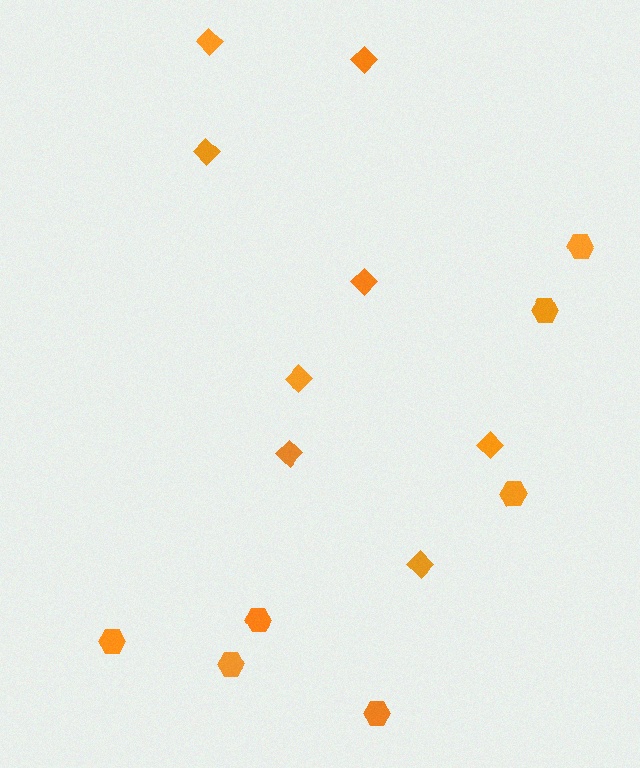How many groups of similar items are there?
There are 2 groups: one group of diamonds (8) and one group of hexagons (7).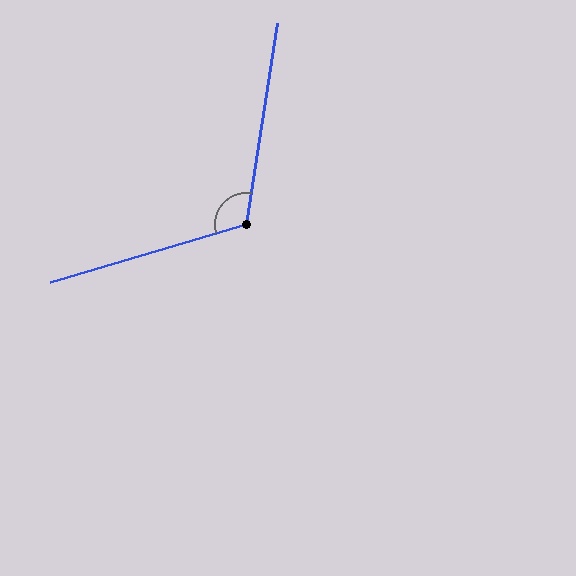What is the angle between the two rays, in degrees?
Approximately 115 degrees.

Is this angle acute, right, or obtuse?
It is obtuse.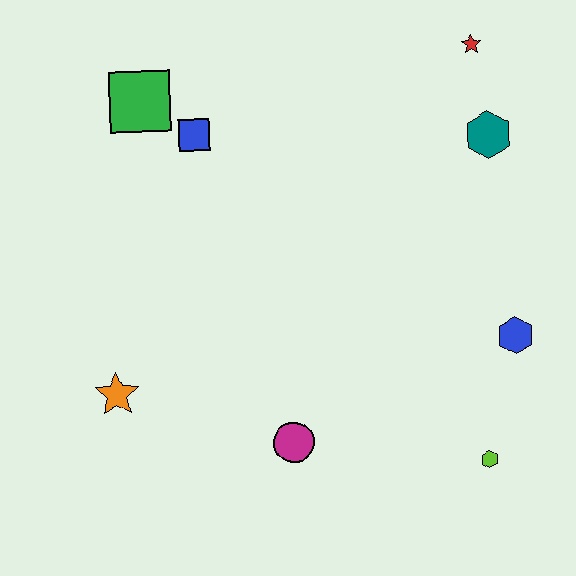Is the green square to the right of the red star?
No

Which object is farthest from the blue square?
The lime hexagon is farthest from the blue square.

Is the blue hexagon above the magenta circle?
Yes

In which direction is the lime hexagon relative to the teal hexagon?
The lime hexagon is below the teal hexagon.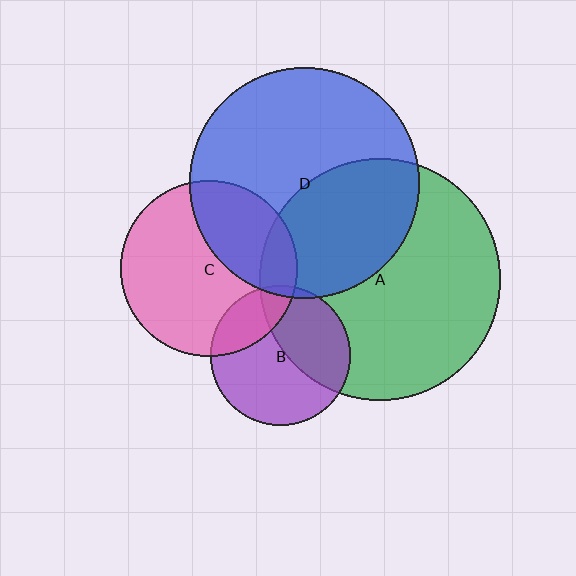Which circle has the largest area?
Circle A (green).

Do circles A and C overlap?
Yes.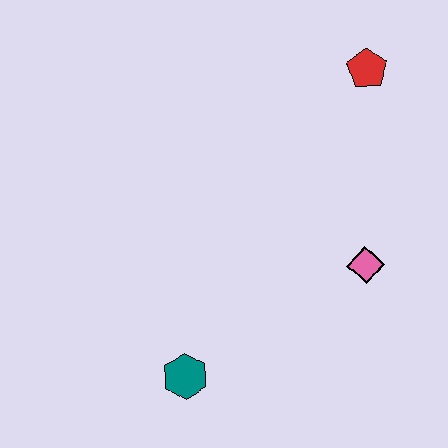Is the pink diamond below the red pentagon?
Yes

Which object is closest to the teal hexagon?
The pink diamond is closest to the teal hexagon.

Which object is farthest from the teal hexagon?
The red pentagon is farthest from the teal hexagon.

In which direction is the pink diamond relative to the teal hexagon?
The pink diamond is to the right of the teal hexagon.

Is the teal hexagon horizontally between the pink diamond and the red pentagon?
No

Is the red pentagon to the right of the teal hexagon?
Yes